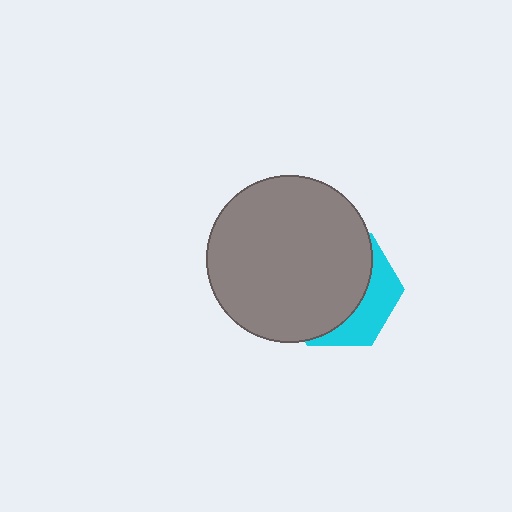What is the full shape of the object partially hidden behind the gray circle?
The partially hidden object is a cyan hexagon.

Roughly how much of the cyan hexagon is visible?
A small part of it is visible (roughly 31%).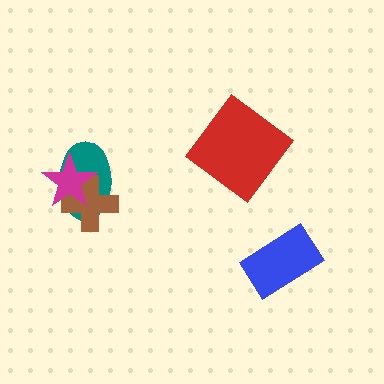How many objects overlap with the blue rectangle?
0 objects overlap with the blue rectangle.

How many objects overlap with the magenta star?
2 objects overlap with the magenta star.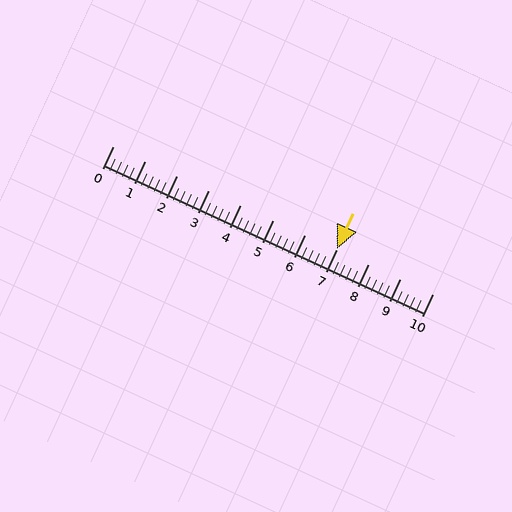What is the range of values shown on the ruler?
The ruler shows values from 0 to 10.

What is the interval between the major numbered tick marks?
The major tick marks are spaced 1 units apart.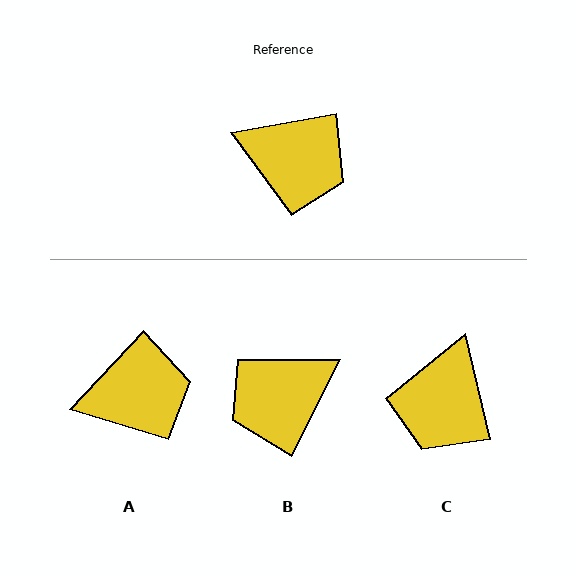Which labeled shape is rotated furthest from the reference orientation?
B, about 127 degrees away.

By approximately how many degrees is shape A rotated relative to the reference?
Approximately 37 degrees counter-clockwise.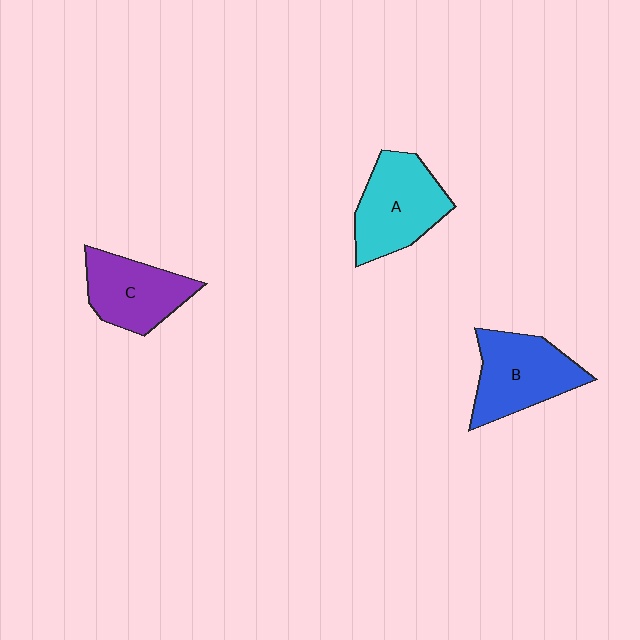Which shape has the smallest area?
Shape C (purple).